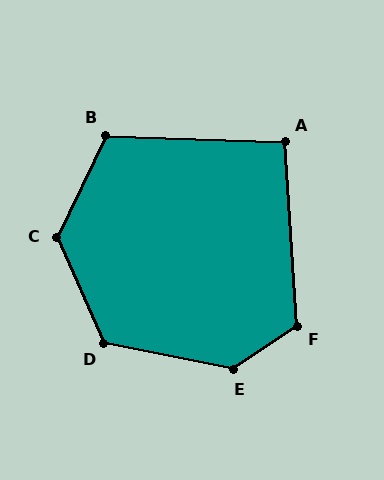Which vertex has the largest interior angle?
E, at approximately 134 degrees.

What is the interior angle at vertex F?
Approximately 121 degrees (obtuse).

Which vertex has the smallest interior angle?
A, at approximately 96 degrees.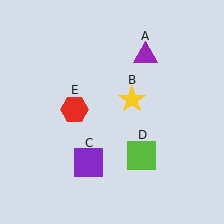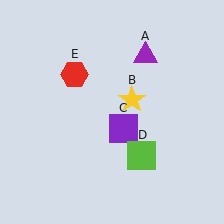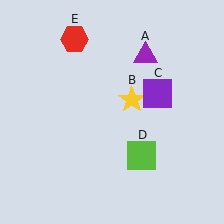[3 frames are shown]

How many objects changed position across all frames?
2 objects changed position: purple square (object C), red hexagon (object E).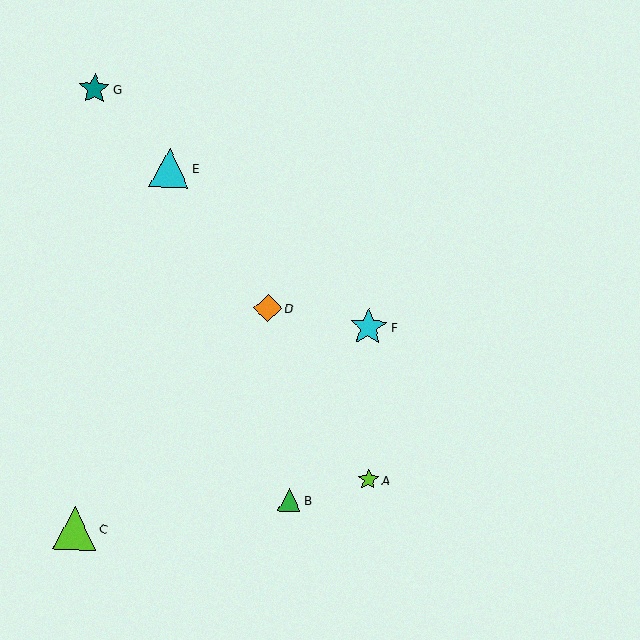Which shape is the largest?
The lime triangle (labeled C) is the largest.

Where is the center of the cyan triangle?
The center of the cyan triangle is at (169, 168).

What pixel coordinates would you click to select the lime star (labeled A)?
Click at (368, 480) to select the lime star A.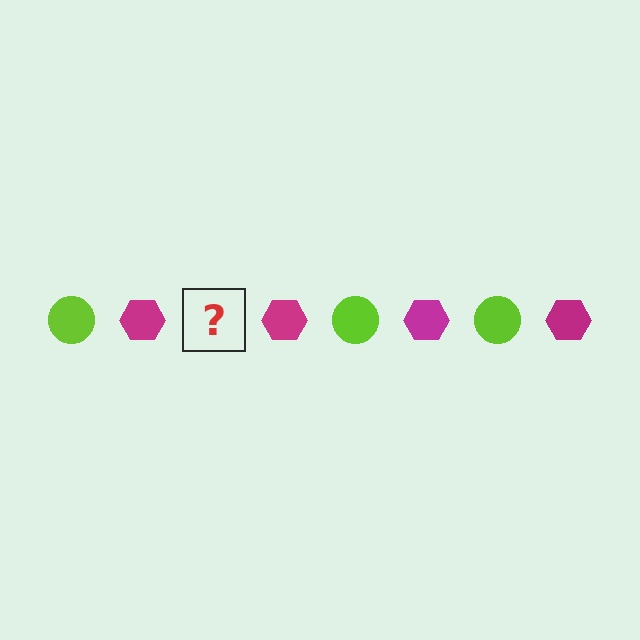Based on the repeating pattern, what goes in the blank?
The blank should be a lime circle.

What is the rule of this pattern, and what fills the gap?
The rule is that the pattern alternates between lime circle and magenta hexagon. The gap should be filled with a lime circle.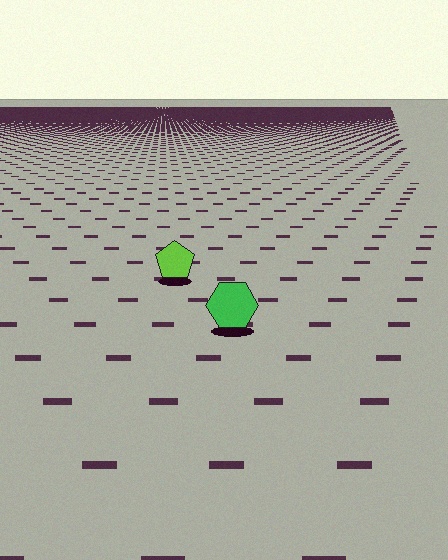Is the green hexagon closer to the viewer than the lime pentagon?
Yes. The green hexagon is closer — you can tell from the texture gradient: the ground texture is coarser near it.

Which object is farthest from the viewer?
The lime pentagon is farthest from the viewer. It appears smaller and the ground texture around it is denser.